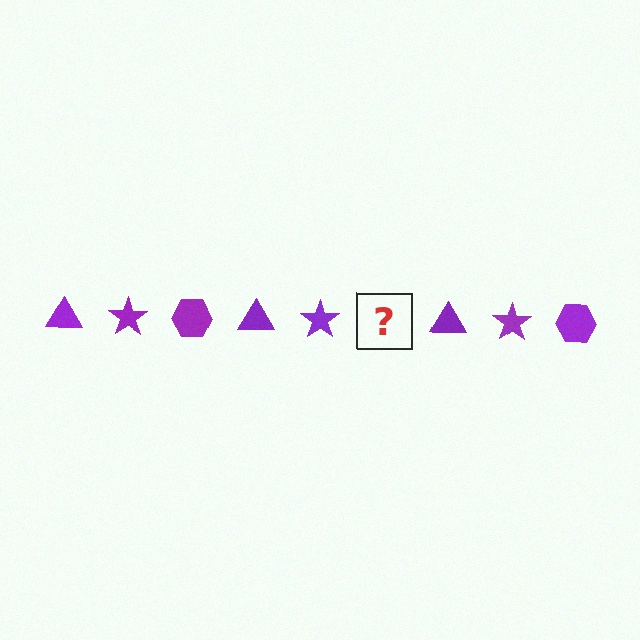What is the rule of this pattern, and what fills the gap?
The rule is that the pattern cycles through triangle, star, hexagon shapes in purple. The gap should be filled with a purple hexagon.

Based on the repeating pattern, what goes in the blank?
The blank should be a purple hexagon.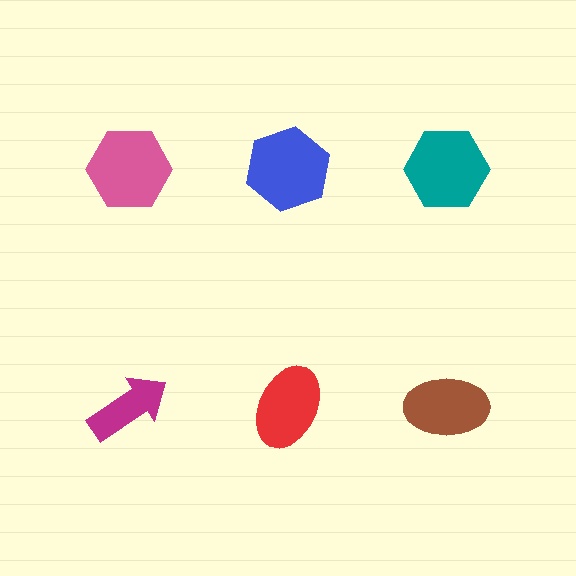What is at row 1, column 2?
A blue hexagon.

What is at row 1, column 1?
A pink hexagon.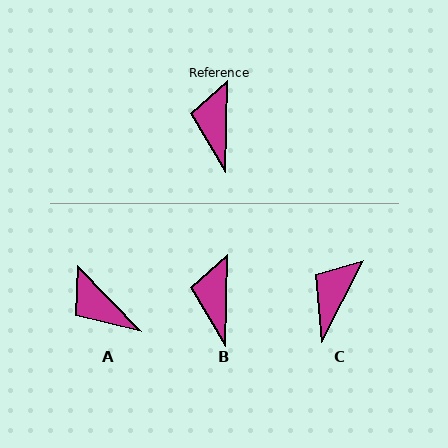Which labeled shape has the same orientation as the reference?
B.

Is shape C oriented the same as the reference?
No, it is off by about 26 degrees.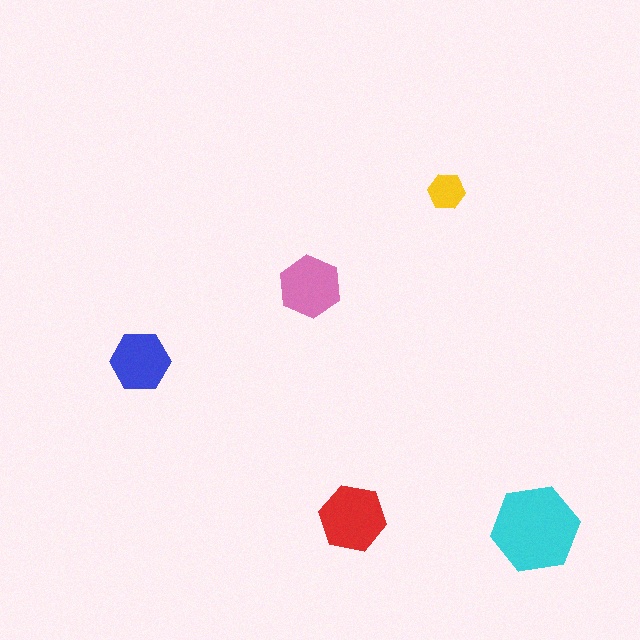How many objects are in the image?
There are 5 objects in the image.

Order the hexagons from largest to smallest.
the cyan one, the red one, the pink one, the blue one, the yellow one.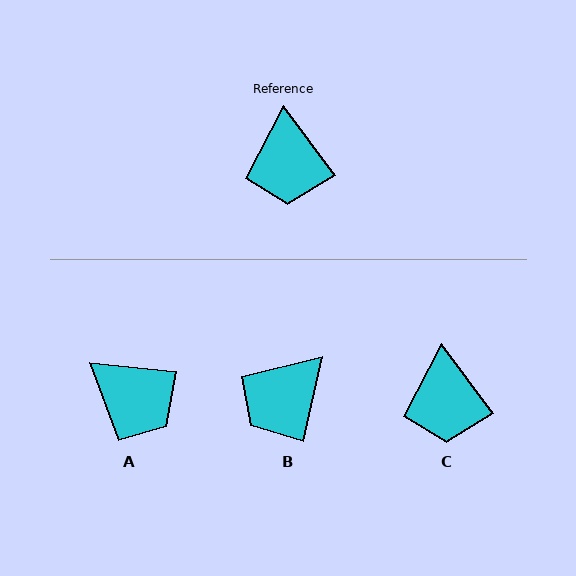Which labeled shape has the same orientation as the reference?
C.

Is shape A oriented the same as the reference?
No, it is off by about 47 degrees.